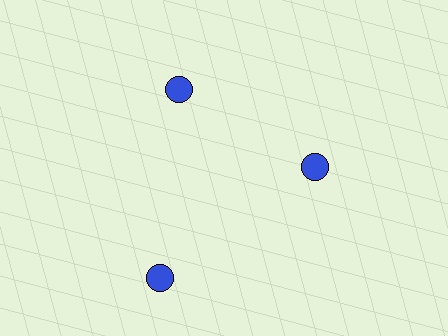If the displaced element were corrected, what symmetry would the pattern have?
It would have 3-fold rotational symmetry — the pattern would map onto itself every 120 degrees.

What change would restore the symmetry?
The symmetry would be restored by moving it inward, back onto the ring so that all 3 circles sit at equal angles and equal distance from the center.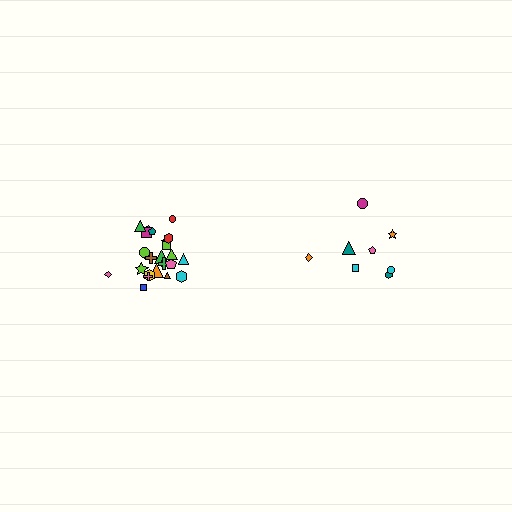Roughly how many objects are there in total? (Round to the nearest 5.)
Roughly 35 objects in total.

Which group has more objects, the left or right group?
The left group.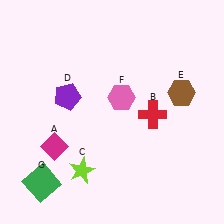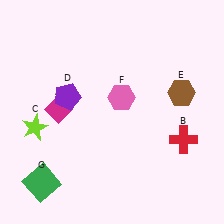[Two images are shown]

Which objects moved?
The objects that moved are: the magenta diamond (A), the red cross (B), the lime star (C).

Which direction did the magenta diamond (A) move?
The magenta diamond (A) moved up.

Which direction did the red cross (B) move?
The red cross (B) moved right.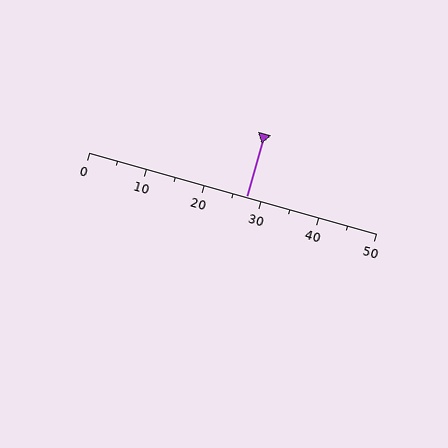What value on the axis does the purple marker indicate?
The marker indicates approximately 27.5.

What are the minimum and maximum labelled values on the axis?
The axis runs from 0 to 50.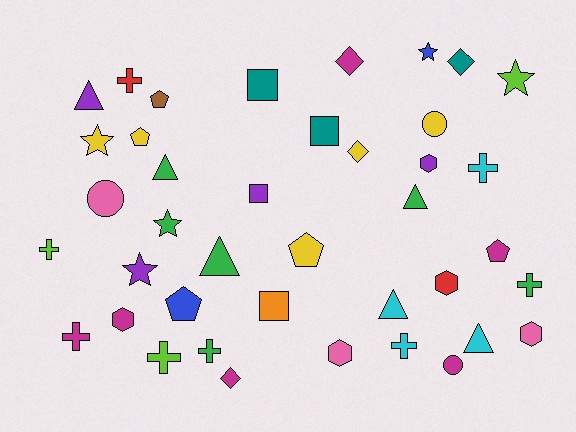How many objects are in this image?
There are 40 objects.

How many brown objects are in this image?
There is 1 brown object.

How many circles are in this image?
There are 3 circles.